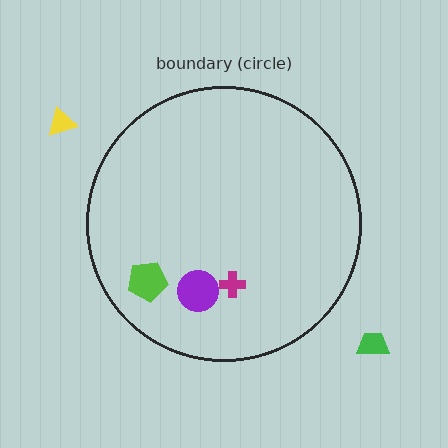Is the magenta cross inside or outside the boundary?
Inside.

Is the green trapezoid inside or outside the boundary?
Outside.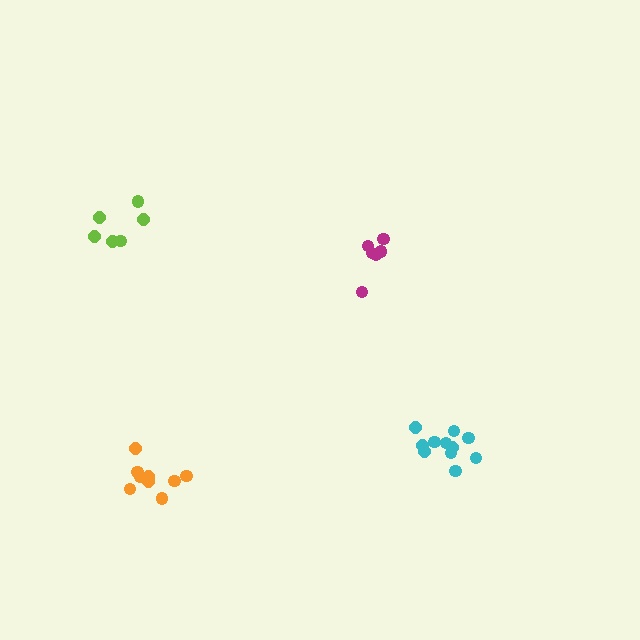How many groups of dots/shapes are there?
There are 4 groups.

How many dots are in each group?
Group 1: 6 dots, Group 2: 9 dots, Group 3: 11 dots, Group 4: 6 dots (32 total).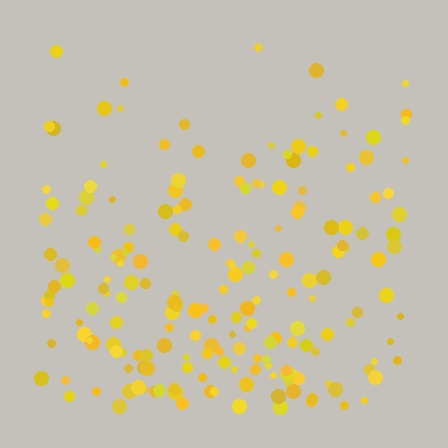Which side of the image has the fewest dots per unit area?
The top.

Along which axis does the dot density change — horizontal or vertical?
Vertical.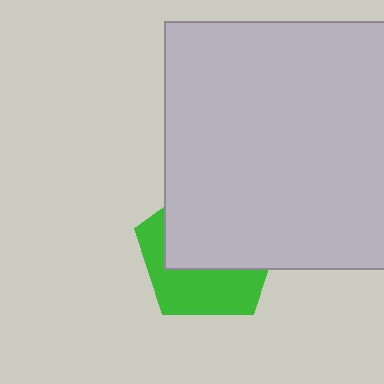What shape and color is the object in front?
The object in front is a light gray square.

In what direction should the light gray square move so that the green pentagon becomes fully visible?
The light gray square should move up. That is the shortest direction to clear the overlap and leave the green pentagon fully visible.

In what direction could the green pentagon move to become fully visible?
The green pentagon could move down. That would shift it out from behind the light gray square entirely.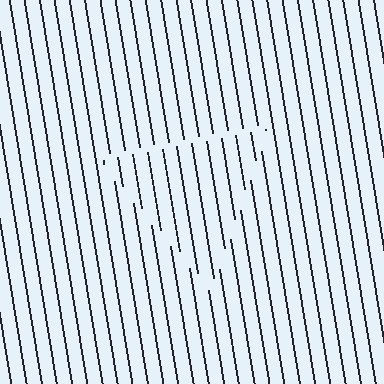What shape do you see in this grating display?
An illusory triangle. The interior of the shape contains the same grating, shifted by half a period — the contour is defined by the phase discontinuity where line-ends from the inner and outer gratings abut.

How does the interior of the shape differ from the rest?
The interior of the shape contains the same grating, shifted by half a period — the contour is defined by the phase discontinuity where line-ends from the inner and outer gratings abut.